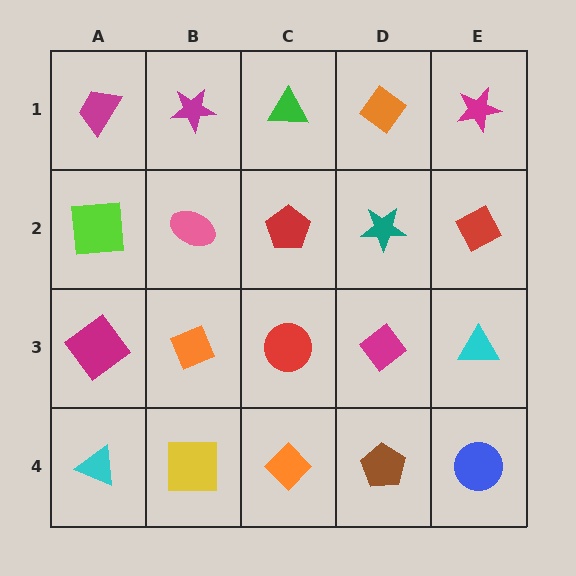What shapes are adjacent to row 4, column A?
A magenta diamond (row 3, column A), a yellow square (row 4, column B).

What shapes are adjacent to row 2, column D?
An orange diamond (row 1, column D), a magenta diamond (row 3, column D), a red pentagon (row 2, column C), a red diamond (row 2, column E).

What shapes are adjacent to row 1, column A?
A lime square (row 2, column A), a magenta star (row 1, column B).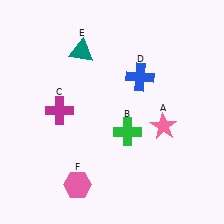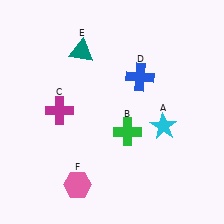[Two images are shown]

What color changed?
The star (A) changed from pink in Image 1 to cyan in Image 2.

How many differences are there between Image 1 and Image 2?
There is 1 difference between the two images.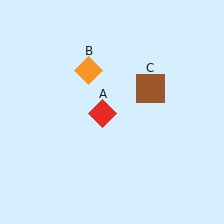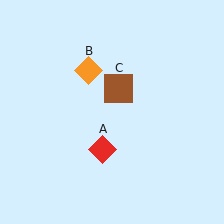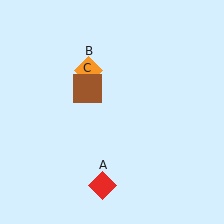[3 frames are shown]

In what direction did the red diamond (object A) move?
The red diamond (object A) moved down.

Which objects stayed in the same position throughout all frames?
Orange diamond (object B) remained stationary.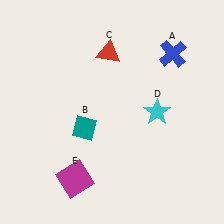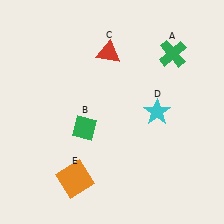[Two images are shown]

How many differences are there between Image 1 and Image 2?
There are 3 differences between the two images.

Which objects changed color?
A changed from blue to green. B changed from teal to green. E changed from magenta to orange.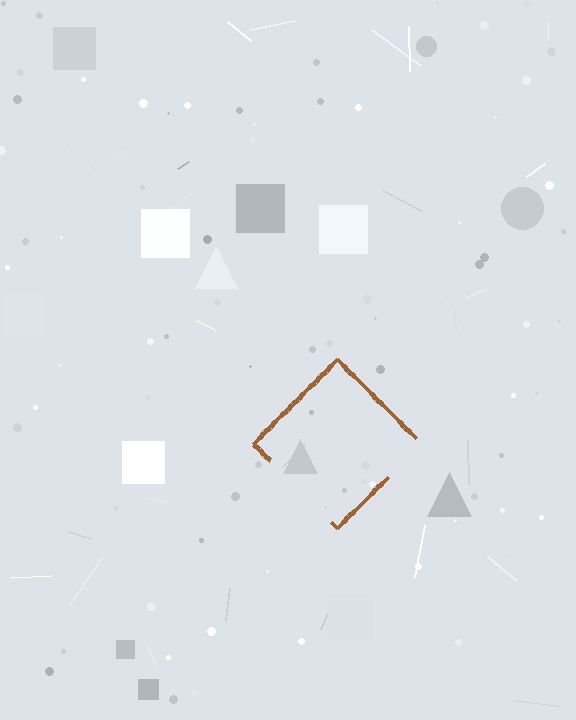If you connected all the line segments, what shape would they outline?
They would outline a diamond.